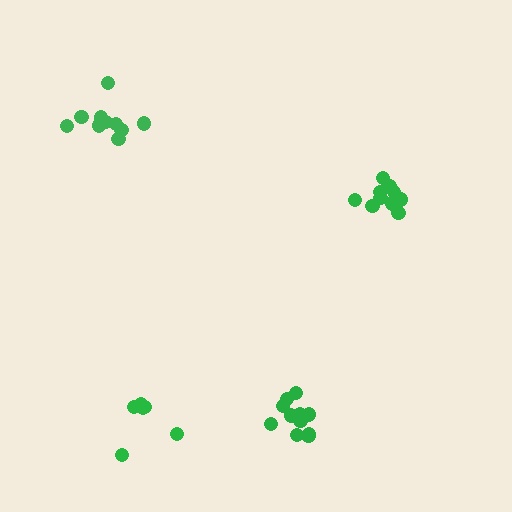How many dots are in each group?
Group 1: 10 dots, Group 2: 6 dots, Group 3: 10 dots, Group 4: 11 dots (37 total).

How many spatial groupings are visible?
There are 4 spatial groupings.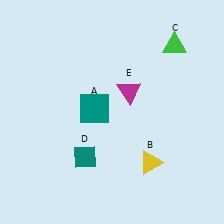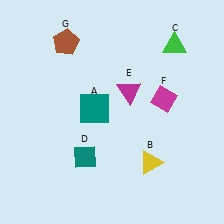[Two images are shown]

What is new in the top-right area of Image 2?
A magenta diamond (F) was added in the top-right area of Image 2.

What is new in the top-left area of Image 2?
A brown pentagon (G) was added in the top-left area of Image 2.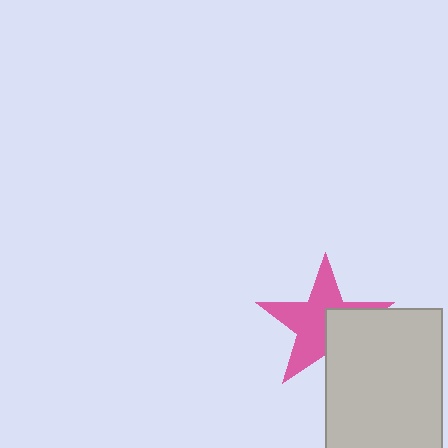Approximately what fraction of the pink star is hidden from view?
Roughly 36% of the pink star is hidden behind the light gray rectangle.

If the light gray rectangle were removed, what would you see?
You would see the complete pink star.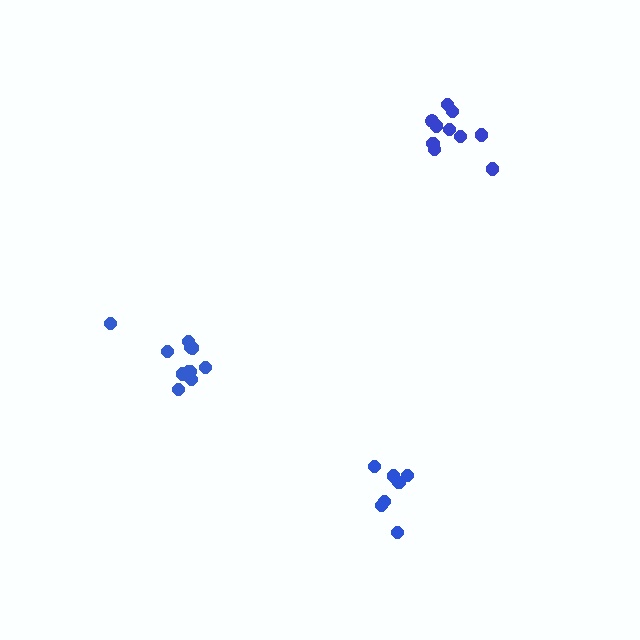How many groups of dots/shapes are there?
There are 3 groups.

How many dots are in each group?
Group 1: 7 dots, Group 2: 11 dots, Group 3: 10 dots (28 total).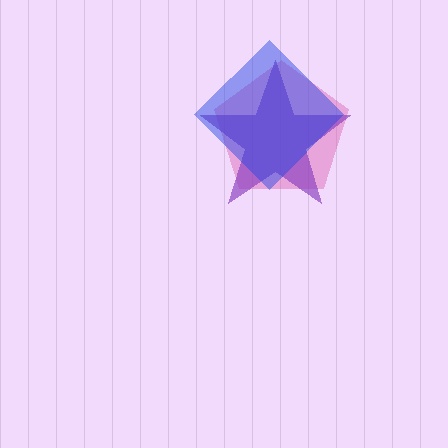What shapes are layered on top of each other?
The layered shapes are: a pink pentagon, a purple star, a blue diamond.